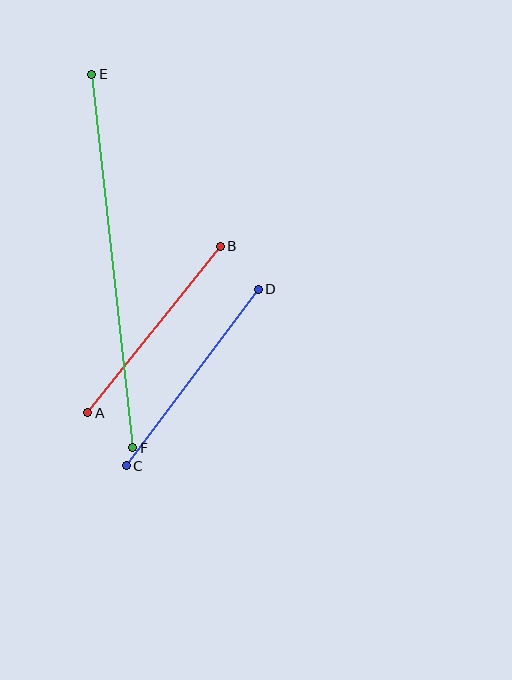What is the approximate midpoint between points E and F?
The midpoint is at approximately (112, 261) pixels.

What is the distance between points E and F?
The distance is approximately 376 pixels.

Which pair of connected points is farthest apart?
Points E and F are farthest apart.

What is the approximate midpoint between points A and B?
The midpoint is at approximately (154, 329) pixels.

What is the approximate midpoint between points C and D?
The midpoint is at approximately (192, 378) pixels.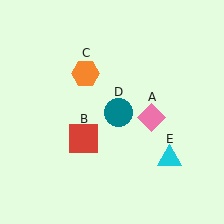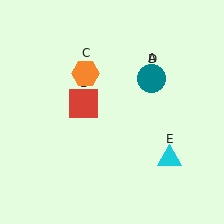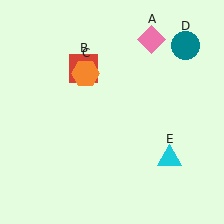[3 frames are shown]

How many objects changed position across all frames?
3 objects changed position: pink diamond (object A), red square (object B), teal circle (object D).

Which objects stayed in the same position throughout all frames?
Orange hexagon (object C) and cyan triangle (object E) remained stationary.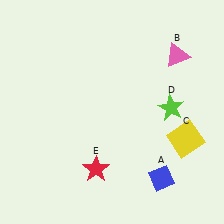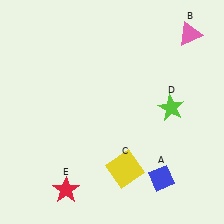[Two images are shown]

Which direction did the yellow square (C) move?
The yellow square (C) moved left.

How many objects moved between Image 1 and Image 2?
3 objects moved between the two images.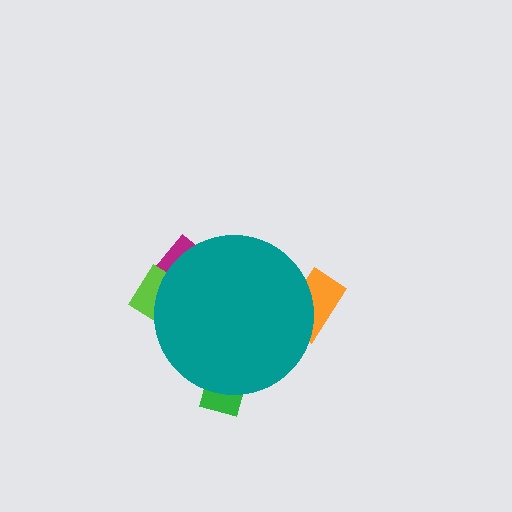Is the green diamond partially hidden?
Yes, the green diamond is partially hidden behind the teal circle.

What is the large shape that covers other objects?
A teal circle.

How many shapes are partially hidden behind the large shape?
4 shapes are partially hidden.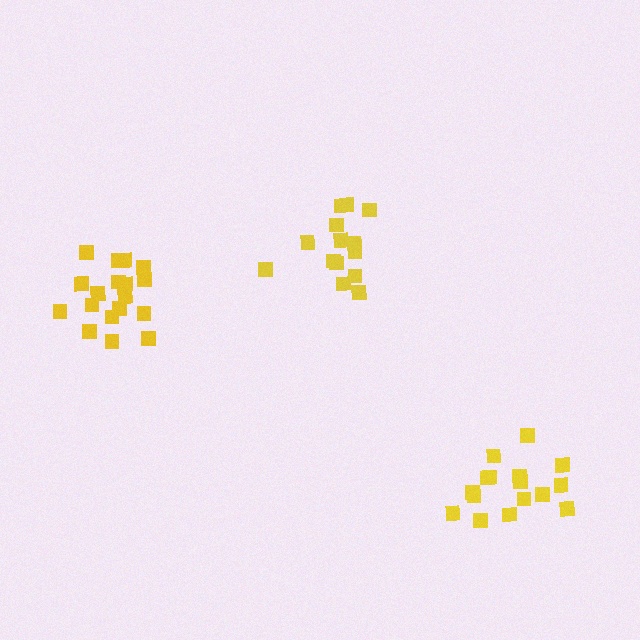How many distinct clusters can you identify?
There are 3 distinct clusters.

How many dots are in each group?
Group 1: 14 dots, Group 2: 19 dots, Group 3: 16 dots (49 total).